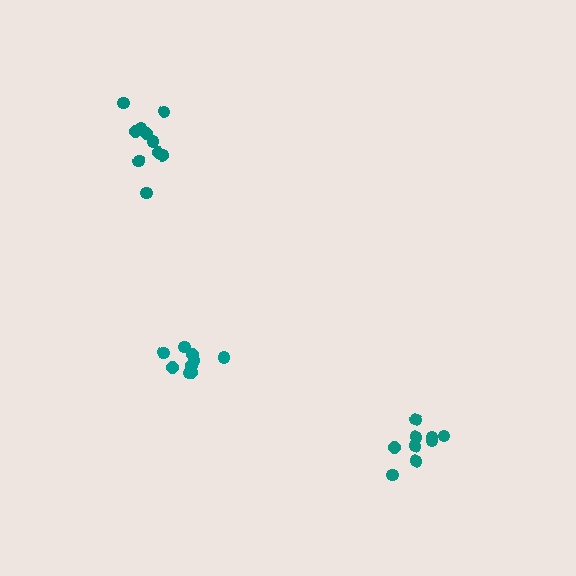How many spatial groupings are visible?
There are 3 spatial groupings.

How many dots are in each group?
Group 1: 10 dots, Group 2: 9 dots, Group 3: 10 dots (29 total).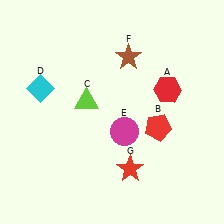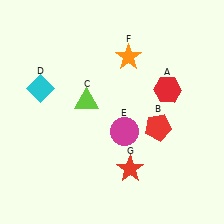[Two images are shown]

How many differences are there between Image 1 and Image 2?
There is 1 difference between the two images.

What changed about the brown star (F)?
In Image 1, F is brown. In Image 2, it changed to orange.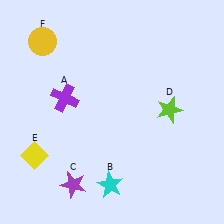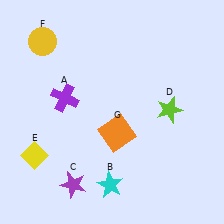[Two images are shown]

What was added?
An orange square (G) was added in Image 2.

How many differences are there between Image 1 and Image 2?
There is 1 difference between the two images.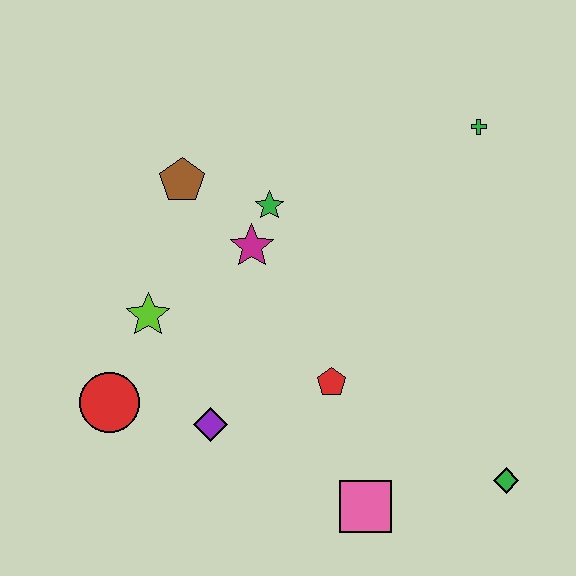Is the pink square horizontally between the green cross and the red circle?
Yes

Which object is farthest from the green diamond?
The brown pentagon is farthest from the green diamond.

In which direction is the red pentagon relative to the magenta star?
The red pentagon is below the magenta star.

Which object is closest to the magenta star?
The green star is closest to the magenta star.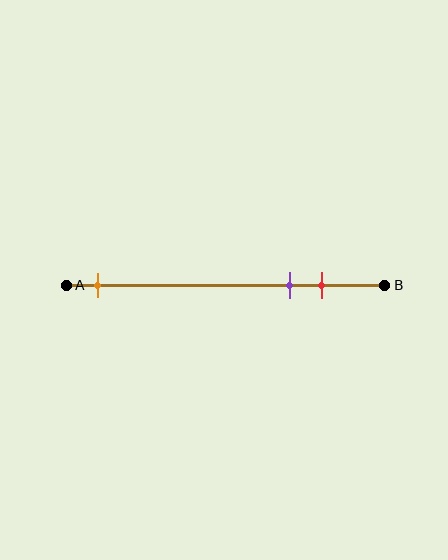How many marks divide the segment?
There are 3 marks dividing the segment.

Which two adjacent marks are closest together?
The purple and red marks are the closest adjacent pair.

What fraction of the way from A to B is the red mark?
The red mark is approximately 80% (0.8) of the way from A to B.